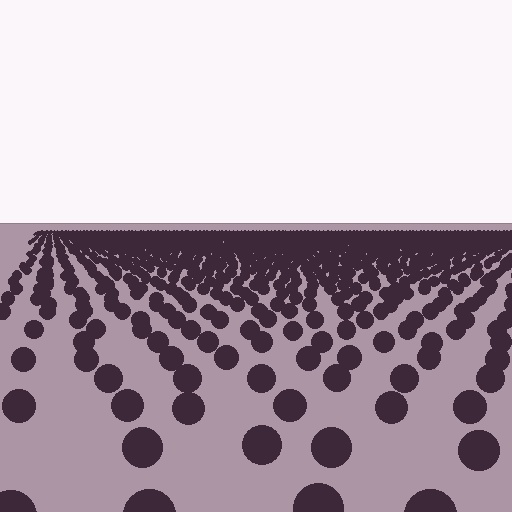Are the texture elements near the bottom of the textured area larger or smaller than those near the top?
Larger. Near the bottom, elements are closer to the viewer and appear at a bigger on-screen size.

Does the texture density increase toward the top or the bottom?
Density increases toward the top.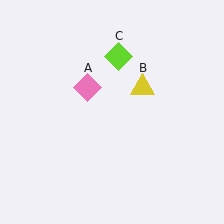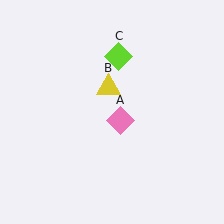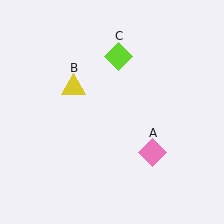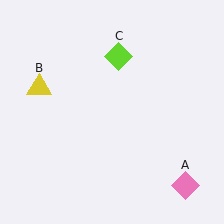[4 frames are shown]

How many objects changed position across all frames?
2 objects changed position: pink diamond (object A), yellow triangle (object B).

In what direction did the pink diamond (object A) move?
The pink diamond (object A) moved down and to the right.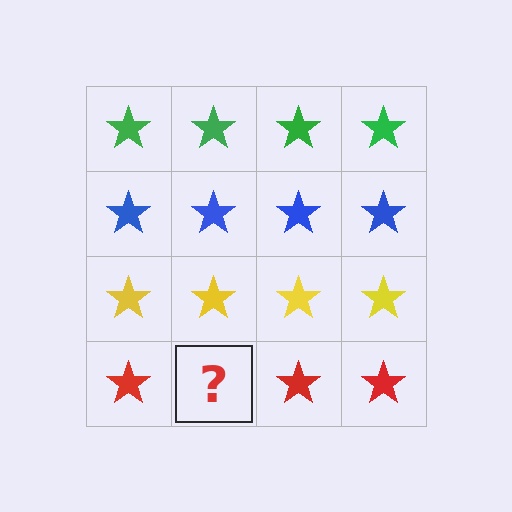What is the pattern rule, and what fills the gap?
The rule is that each row has a consistent color. The gap should be filled with a red star.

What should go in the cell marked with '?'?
The missing cell should contain a red star.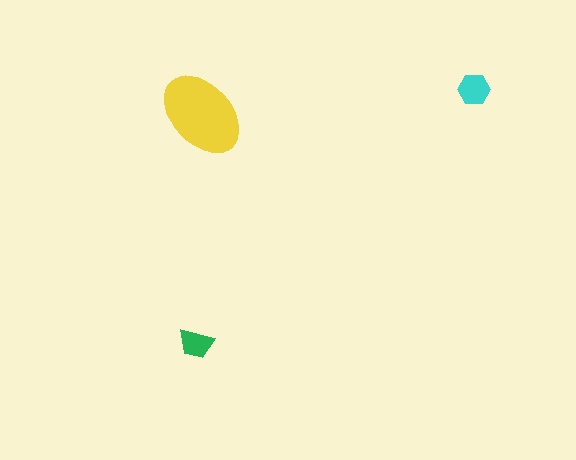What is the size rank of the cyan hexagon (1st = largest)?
2nd.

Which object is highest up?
The cyan hexagon is topmost.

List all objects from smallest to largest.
The green trapezoid, the cyan hexagon, the yellow ellipse.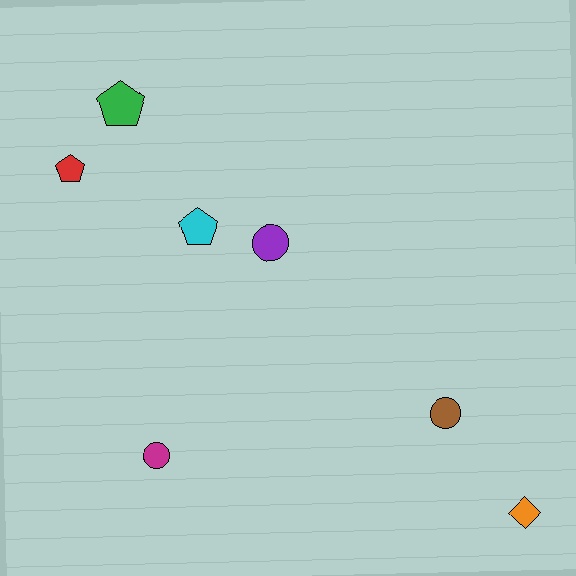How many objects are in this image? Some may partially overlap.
There are 7 objects.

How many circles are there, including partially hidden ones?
There are 3 circles.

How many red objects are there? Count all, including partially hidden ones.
There is 1 red object.